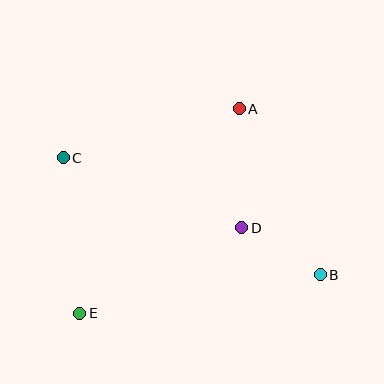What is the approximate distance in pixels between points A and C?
The distance between A and C is approximately 183 pixels.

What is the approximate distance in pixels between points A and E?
The distance between A and E is approximately 259 pixels.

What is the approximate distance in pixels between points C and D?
The distance between C and D is approximately 192 pixels.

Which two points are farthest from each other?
Points B and C are farthest from each other.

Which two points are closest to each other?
Points B and D are closest to each other.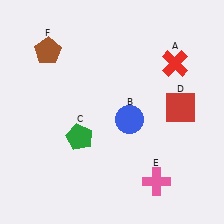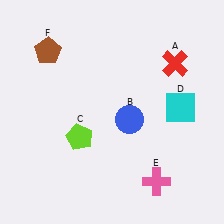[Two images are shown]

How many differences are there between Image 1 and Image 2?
There are 2 differences between the two images.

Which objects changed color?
C changed from green to lime. D changed from red to cyan.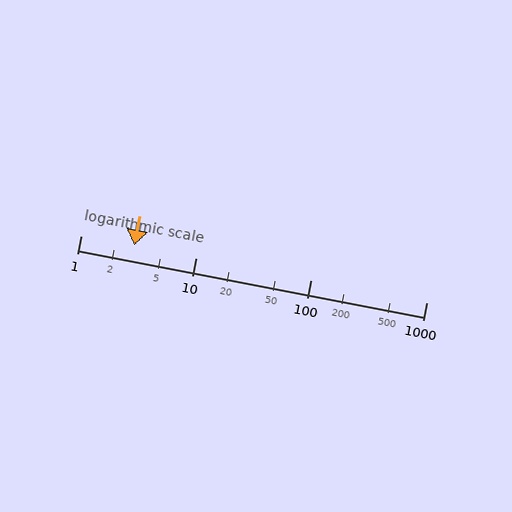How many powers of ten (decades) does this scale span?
The scale spans 3 decades, from 1 to 1000.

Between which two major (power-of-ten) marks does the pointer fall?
The pointer is between 1 and 10.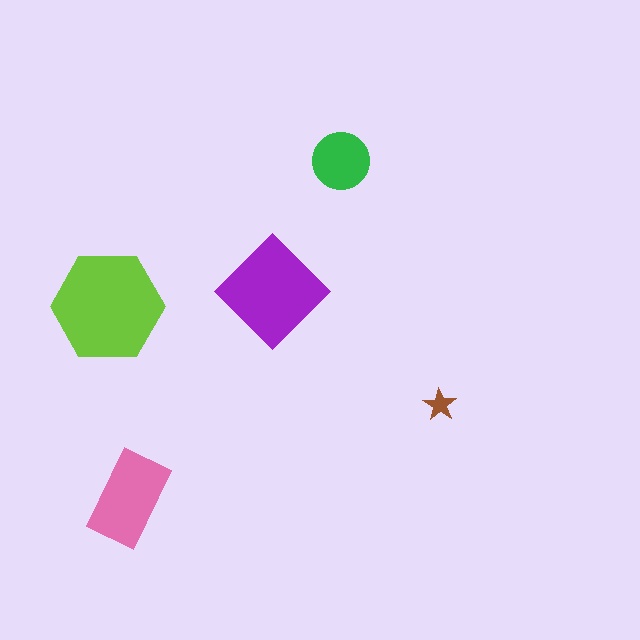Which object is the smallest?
The brown star.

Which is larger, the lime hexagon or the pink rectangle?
The lime hexagon.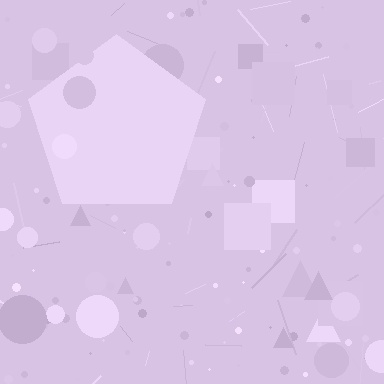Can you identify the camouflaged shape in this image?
The camouflaged shape is a pentagon.